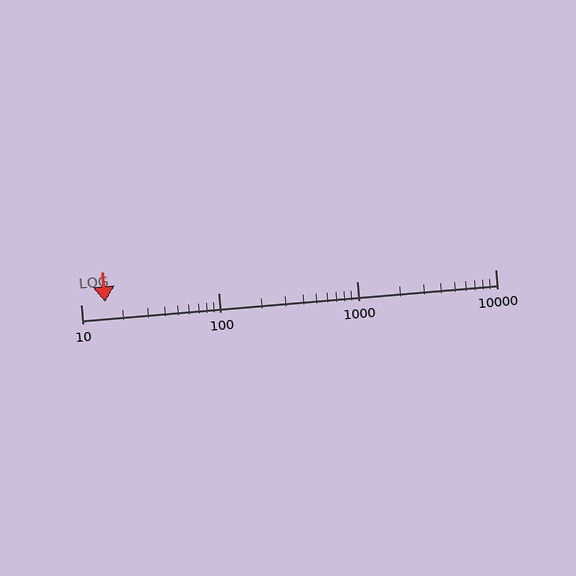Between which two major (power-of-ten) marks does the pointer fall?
The pointer is between 10 and 100.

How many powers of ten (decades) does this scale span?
The scale spans 3 decades, from 10 to 10000.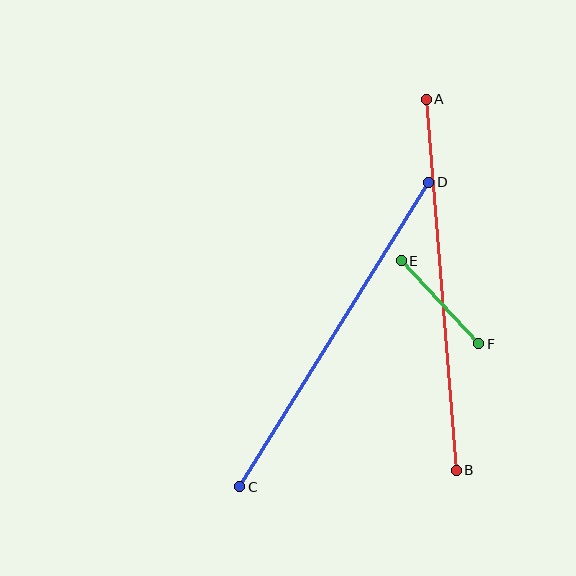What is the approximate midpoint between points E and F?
The midpoint is at approximately (440, 302) pixels.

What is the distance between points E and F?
The distance is approximately 114 pixels.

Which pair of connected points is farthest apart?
Points A and B are farthest apart.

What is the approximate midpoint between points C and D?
The midpoint is at approximately (334, 334) pixels.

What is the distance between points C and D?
The distance is approximately 358 pixels.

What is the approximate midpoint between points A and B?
The midpoint is at approximately (441, 285) pixels.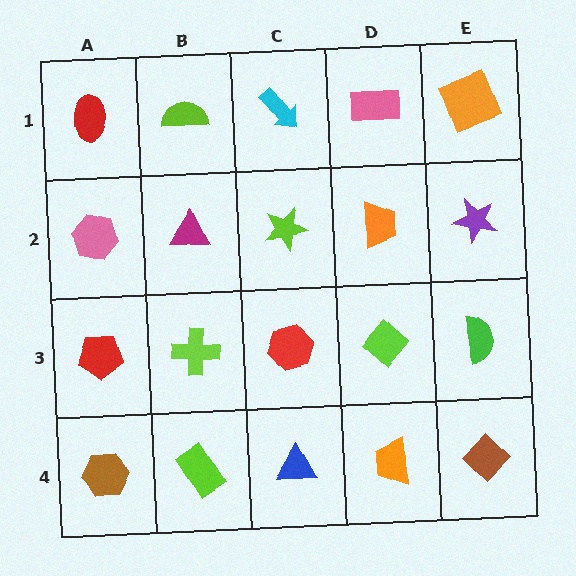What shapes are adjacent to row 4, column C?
A red hexagon (row 3, column C), a lime rectangle (row 4, column B), an orange trapezoid (row 4, column D).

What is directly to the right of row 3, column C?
A lime diamond.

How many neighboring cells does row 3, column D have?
4.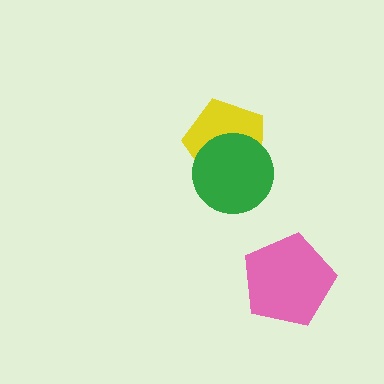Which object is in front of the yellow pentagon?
The green circle is in front of the yellow pentagon.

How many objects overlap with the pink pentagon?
0 objects overlap with the pink pentagon.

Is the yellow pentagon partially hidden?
Yes, it is partially covered by another shape.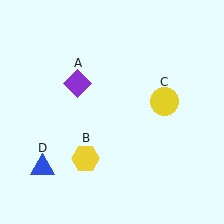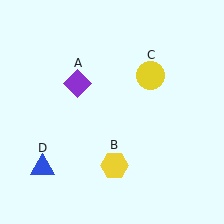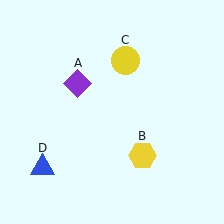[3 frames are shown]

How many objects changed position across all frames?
2 objects changed position: yellow hexagon (object B), yellow circle (object C).